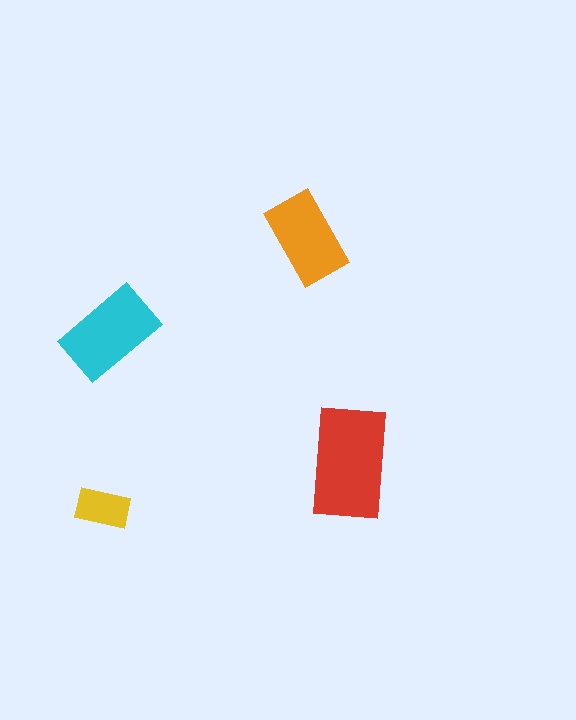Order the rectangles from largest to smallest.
the red one, the cyan one, the orange one, the yellow one.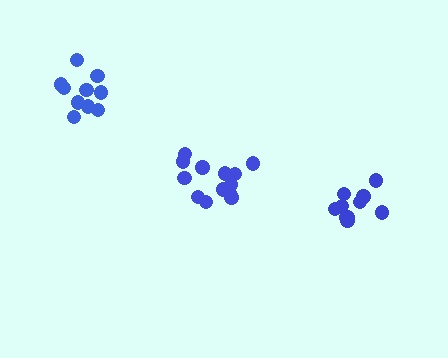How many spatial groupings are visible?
There are 3 spatial groupings.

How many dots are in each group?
Group 1: 13 dots, Group 2: 10 dots, Group 3: 10 dots (33 total).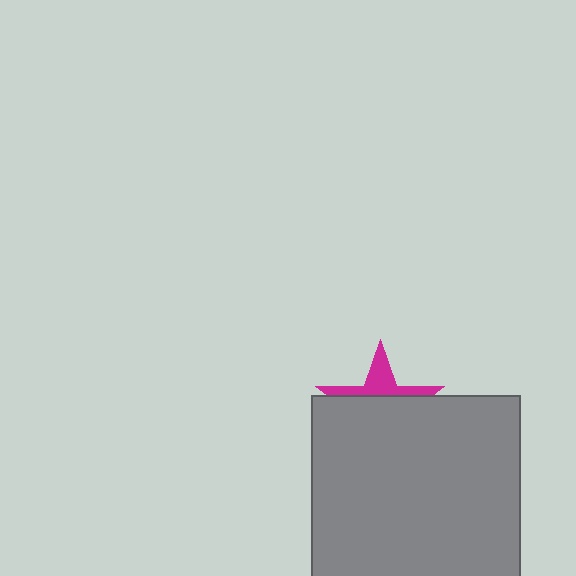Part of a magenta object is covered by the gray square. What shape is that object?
It is a star.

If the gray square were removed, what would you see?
You would see the complete magenta star.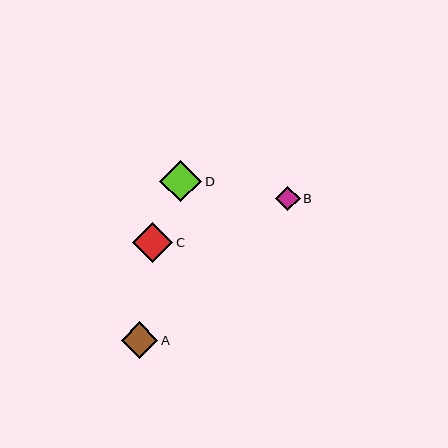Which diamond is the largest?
Diamond D is the largest with a size of approximately 42 pixels.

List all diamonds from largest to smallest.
From largest to smallest: D, C, A, B.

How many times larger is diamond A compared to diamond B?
Diamond A is approximately 1.5 times the size of diamond B.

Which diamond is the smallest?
Diamond B is the smallest with a size of approximately 24 pixels.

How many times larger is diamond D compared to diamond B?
Diamond D is approximately 1.7 times the size of diamond B.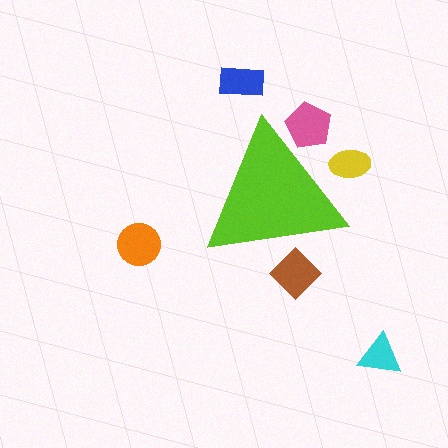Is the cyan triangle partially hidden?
No, the cyan triangle is fully visible.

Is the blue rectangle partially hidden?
No, the blue rectangle is fully visible.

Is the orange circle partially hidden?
No, the orange circle is fully visible.